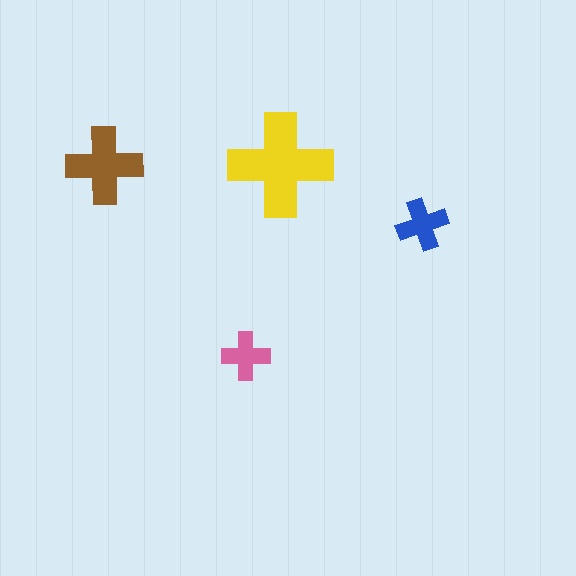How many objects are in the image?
There are 4 objects in the image.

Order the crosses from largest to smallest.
the yellow one, the brown one, the blue one, the pink one.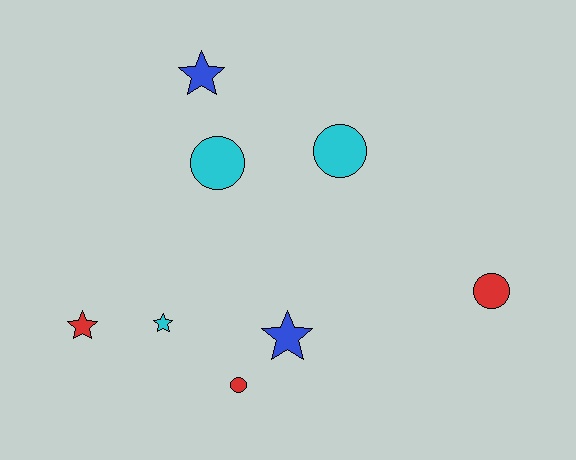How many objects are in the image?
There are 8 objects.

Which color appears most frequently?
Cyan, with 3 objects.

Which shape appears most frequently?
Star, with 4 objects.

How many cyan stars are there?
There is 1 cyan star.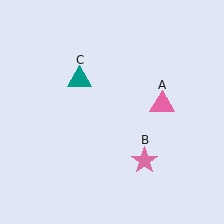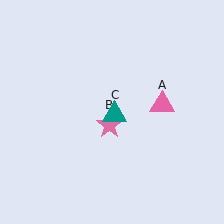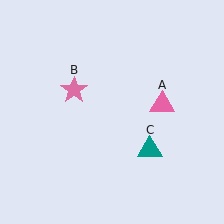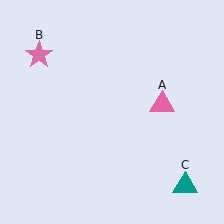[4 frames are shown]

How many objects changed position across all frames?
2 objects changed position: pink star (object B), teal triangle (object C).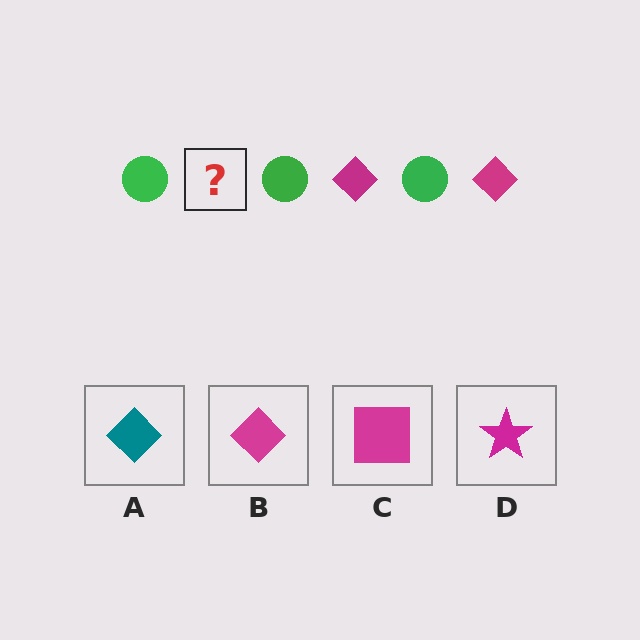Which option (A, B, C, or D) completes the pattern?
B.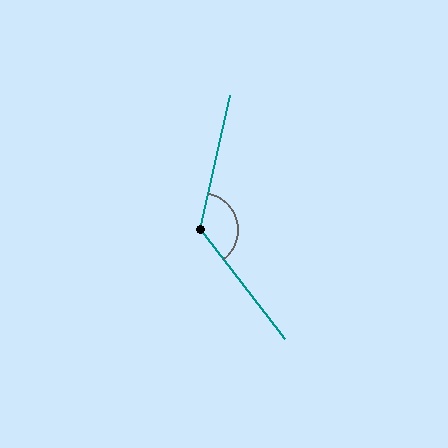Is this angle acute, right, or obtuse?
It is obtuse.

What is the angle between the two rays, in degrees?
Approximately 130 degrees.